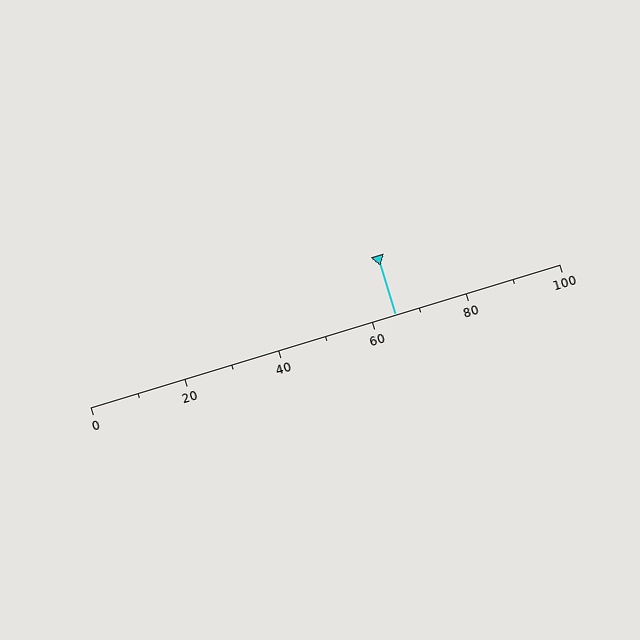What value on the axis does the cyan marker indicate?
The marker indicates approximately 65.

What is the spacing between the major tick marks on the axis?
The major ticks are spaced 20 apart.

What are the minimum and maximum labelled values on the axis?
The axis runs from 0 to 100.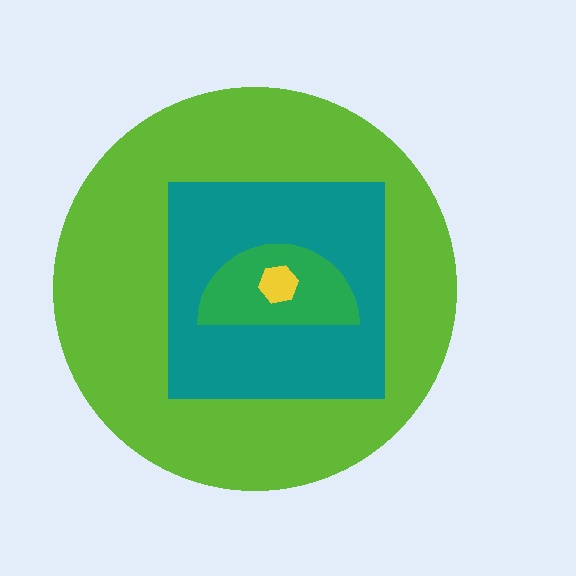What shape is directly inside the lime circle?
The teal square.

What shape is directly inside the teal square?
The green semicircle.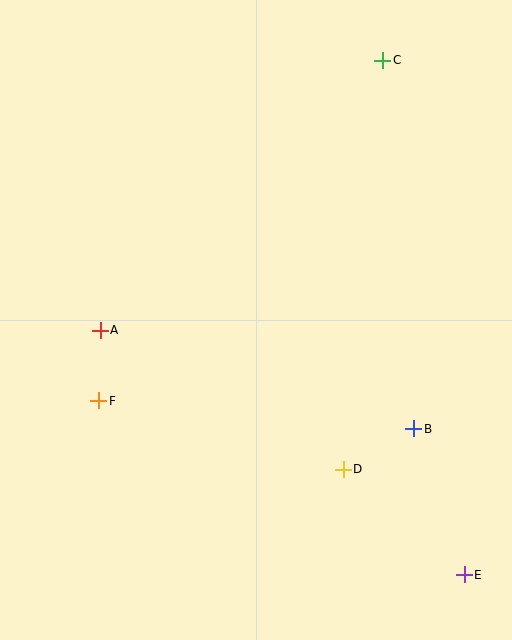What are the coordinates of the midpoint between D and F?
The midpoint between D and F is at (221, 435).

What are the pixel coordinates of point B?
Point B is at (414, 429).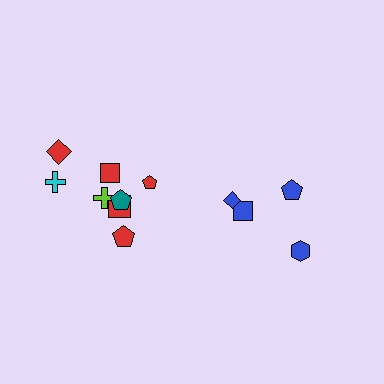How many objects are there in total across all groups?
There are 12 objects.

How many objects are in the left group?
There are 8 objects.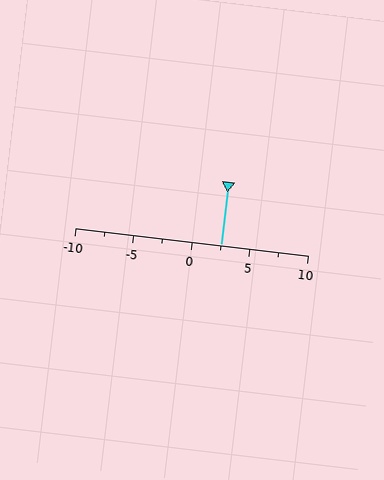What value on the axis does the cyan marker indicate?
The marker indicates approximately 2.5.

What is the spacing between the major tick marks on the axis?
The major ticks are spaced 5 apart.